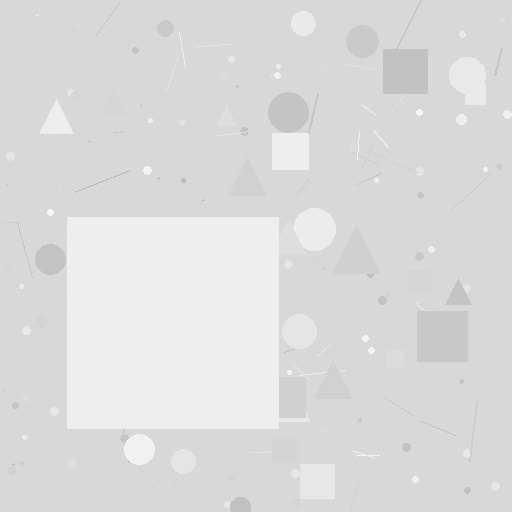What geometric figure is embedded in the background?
A square is embedded in the background.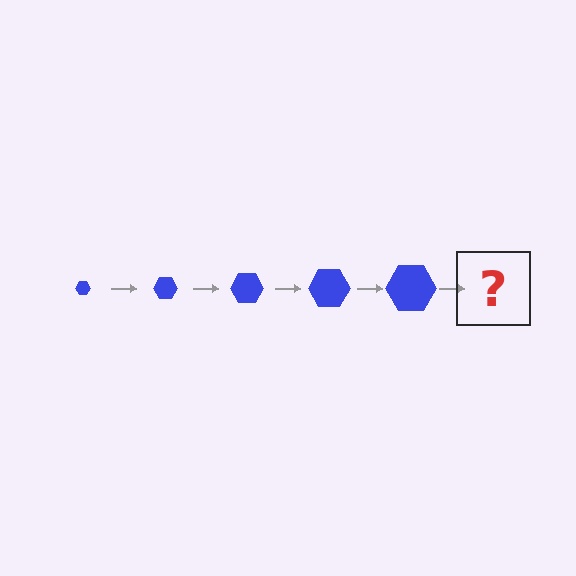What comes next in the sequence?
The next element should be a blue hexagon, larger than the previous one.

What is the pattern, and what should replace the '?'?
The pattern is that the hexagon gets progressively larger each step. The '?' should be a blue hexagon, larger than the previous one.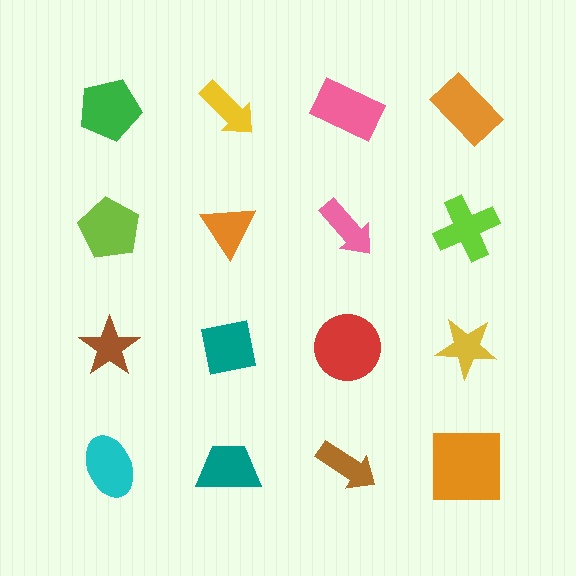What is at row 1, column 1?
A green pentagon.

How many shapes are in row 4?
4 shapes.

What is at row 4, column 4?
An orange square.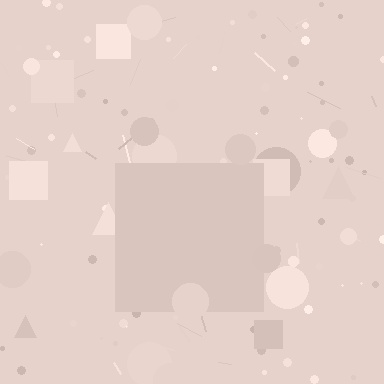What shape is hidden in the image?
A square is hidden in the image.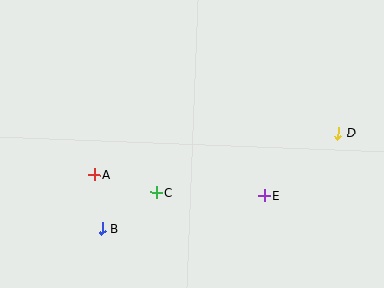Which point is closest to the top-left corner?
Point A is closest to the top-left corner.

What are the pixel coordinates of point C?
Point C is at (156, 192).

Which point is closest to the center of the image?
Point C at (156, 192) is closest to the center.